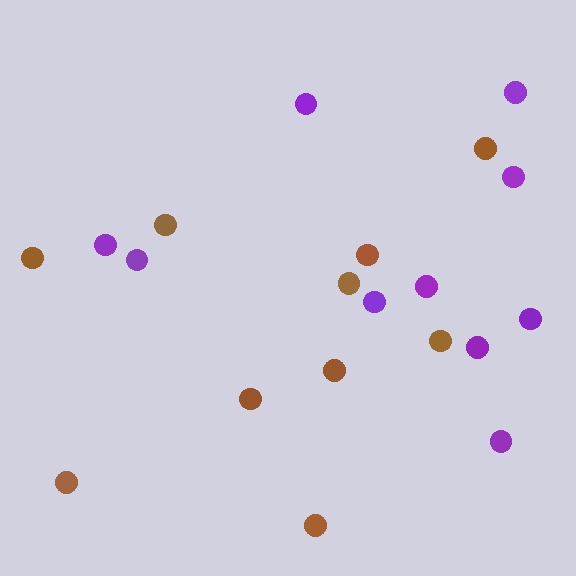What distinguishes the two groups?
There are 2 groups: one group of purple circles (10) and one group of brown circles (10).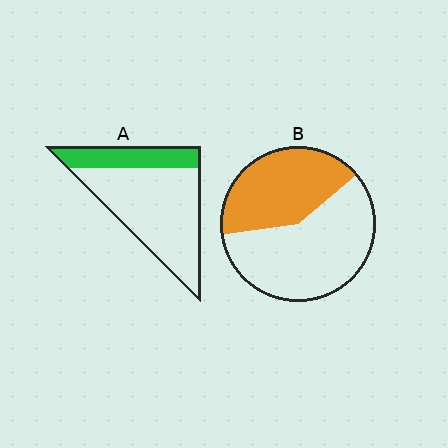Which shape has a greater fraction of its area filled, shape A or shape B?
Shape B.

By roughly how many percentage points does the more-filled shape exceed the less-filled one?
By roughly 15 percentage points (B over A).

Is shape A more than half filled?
No.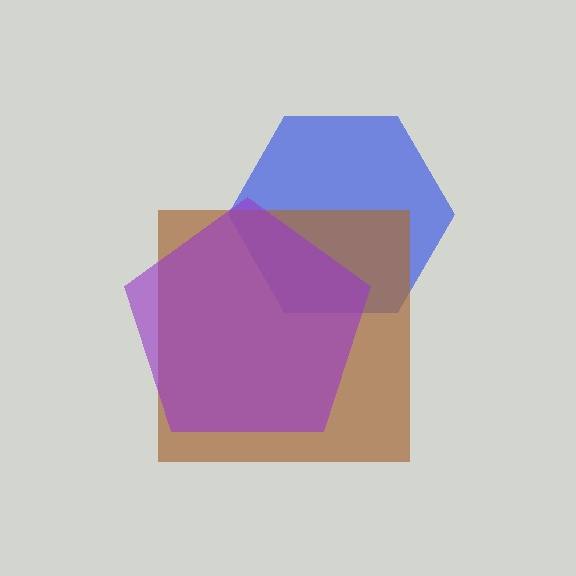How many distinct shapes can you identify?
There are 3 distinct shapes: a blue hexagon, a brown square, a purple pentagon.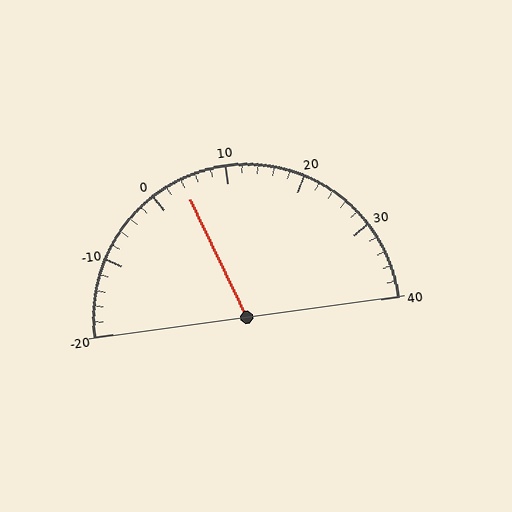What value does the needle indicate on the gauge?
The needle indicates approximately 4.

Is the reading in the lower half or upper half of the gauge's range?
The reading is in the lower half of the range (-20 to 40).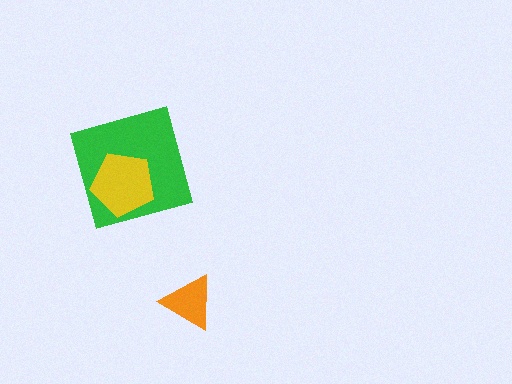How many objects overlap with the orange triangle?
0 objects overlap with the orange triangle.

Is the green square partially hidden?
Yes, it is partially covered by another shape.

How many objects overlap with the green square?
1 object overlaps with the green square.